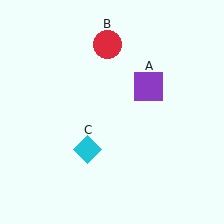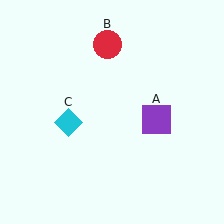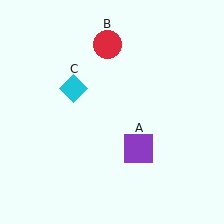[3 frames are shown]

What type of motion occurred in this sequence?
The purple square (object A), cyan diamond (object C) rotated clockwise around the center of the scene.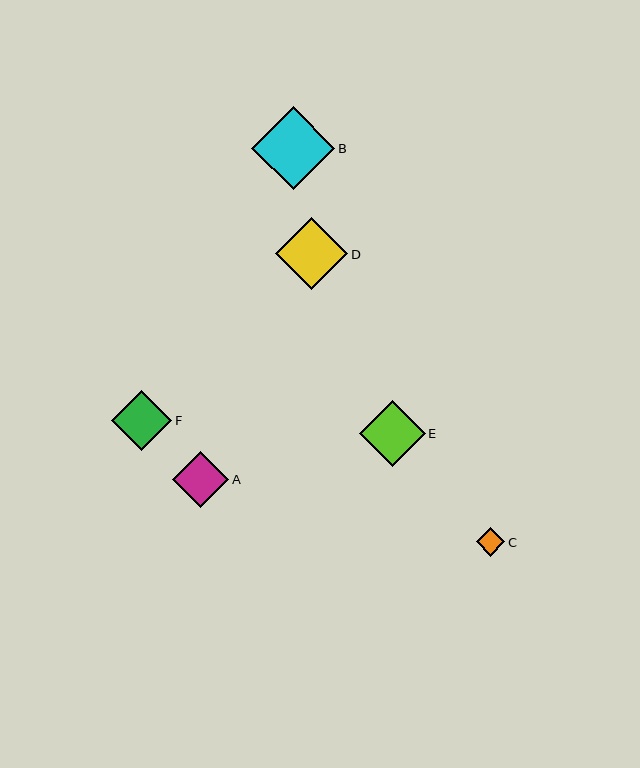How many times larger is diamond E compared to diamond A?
Diamond E is approximately 1.2 times the size of diamond A.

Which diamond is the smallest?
Diamond C is the smallest with a size of approximately 28 pixels.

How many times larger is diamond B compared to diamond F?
Diamond B is approximately 1.4 times the size of diamond F.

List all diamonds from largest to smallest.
From largest to smallest: B, D, E, F, A, C.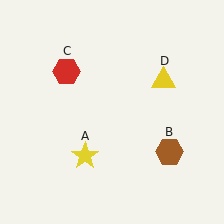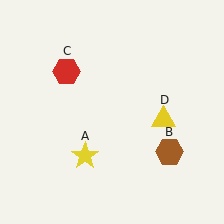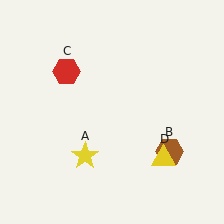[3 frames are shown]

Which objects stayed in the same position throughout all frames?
Yellow star (object A) and brown hexagon (object B) and red hexagon (object C) remained stationary.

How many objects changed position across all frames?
1 object changed position: yellow triangle (object D).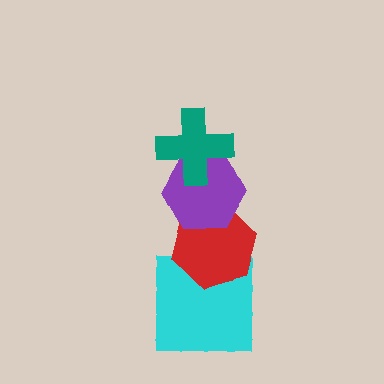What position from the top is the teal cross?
The teal cross is 1st from the top.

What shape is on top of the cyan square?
The red hexagon is on top of the cyan square.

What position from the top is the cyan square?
The cyan square is 4th from the top.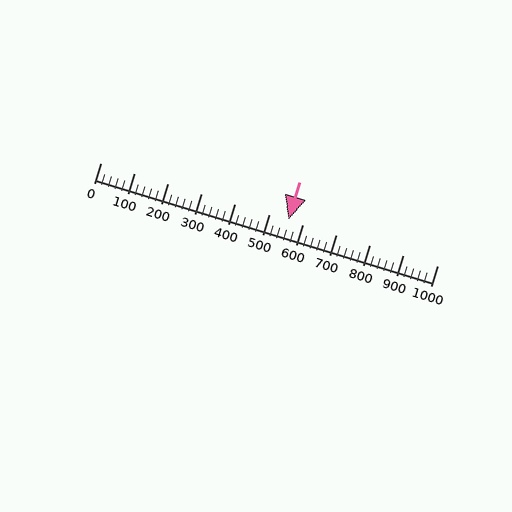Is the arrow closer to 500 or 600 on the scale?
The arrow is closer to 600.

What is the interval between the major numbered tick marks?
The major tick marks are spaced 100 units apart.